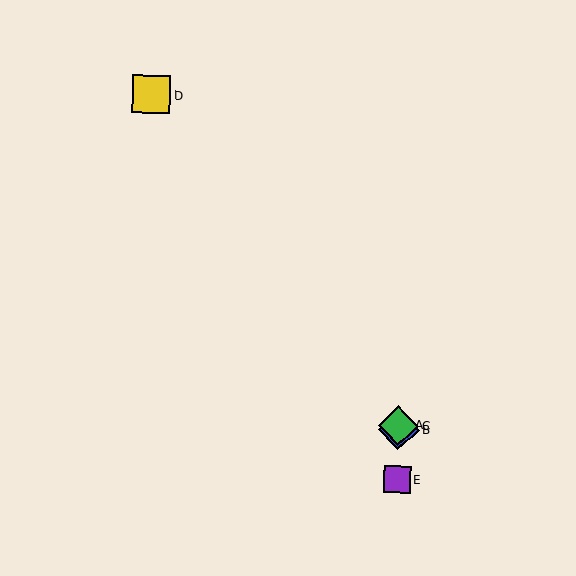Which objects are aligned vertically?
Objects A, B, C, E are aligned vertically.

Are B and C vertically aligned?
Yes, both are at x≈399.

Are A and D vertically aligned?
No, A is at x≈399 and D is at x≈151.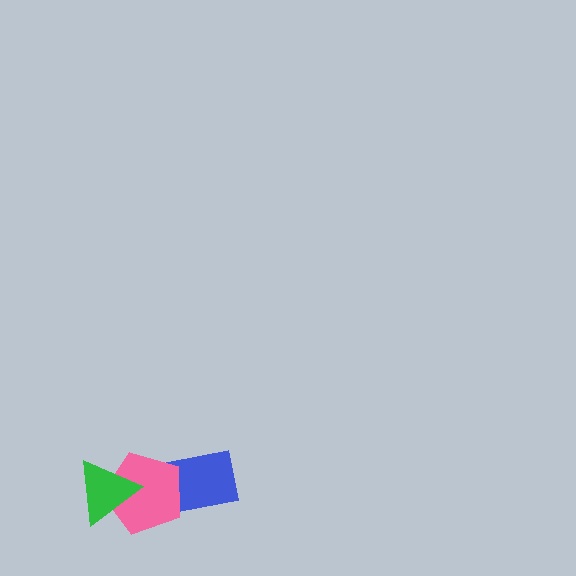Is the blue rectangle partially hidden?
Yes, it is partially covered by another shape.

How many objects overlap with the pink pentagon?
2 objects overlap with the pink pentagon.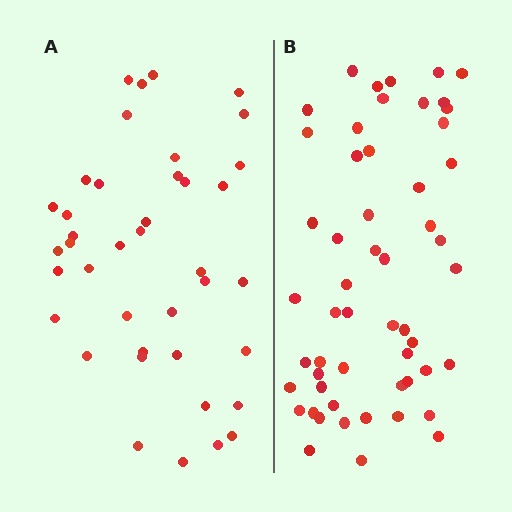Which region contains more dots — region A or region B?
Region B (the right region) has more dots.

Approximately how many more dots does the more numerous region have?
Region B has approximately 15 more dots than region A.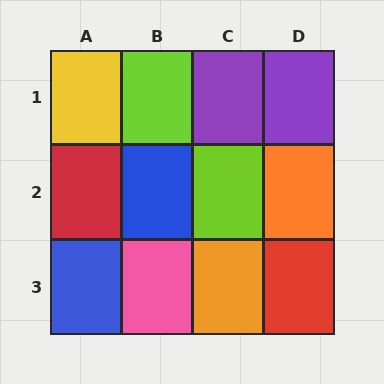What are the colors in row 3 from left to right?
Blue, pink, orange, red.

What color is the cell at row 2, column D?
Orange.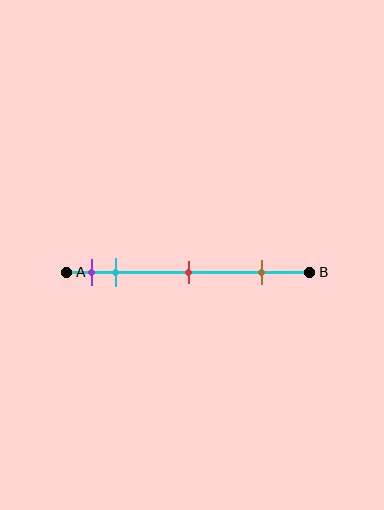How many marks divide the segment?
There are 4 marks dividing the segment.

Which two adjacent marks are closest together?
The purple and cyan marks are the closest adjacent pair.